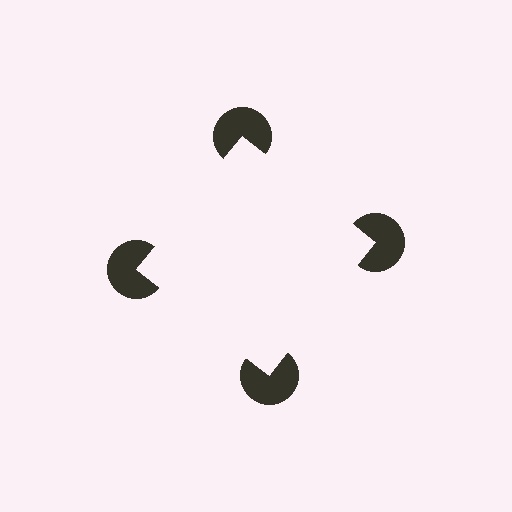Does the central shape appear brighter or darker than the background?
It typically appears slightly brighter than the background, even though no actual brightness change is drawn.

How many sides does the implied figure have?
4 sides.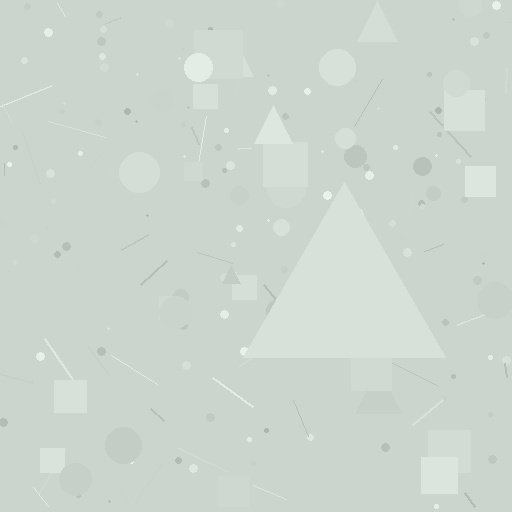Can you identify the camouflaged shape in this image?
The camouflaged shape is a triangle.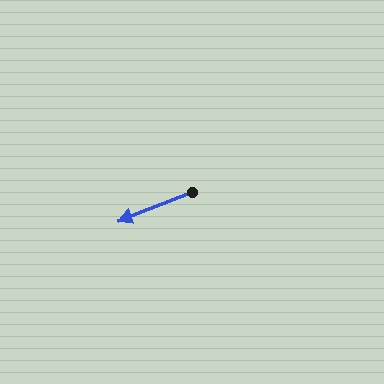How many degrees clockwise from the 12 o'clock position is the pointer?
Approximately 249 degrees.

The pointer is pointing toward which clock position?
Roughly 8 o'clock.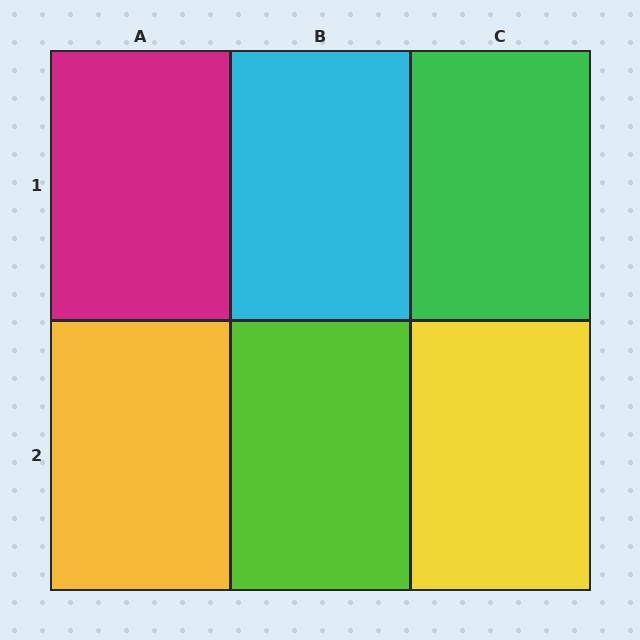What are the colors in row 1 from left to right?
Magenta, cyan, green.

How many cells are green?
1 cell is green.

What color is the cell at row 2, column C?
Yellow.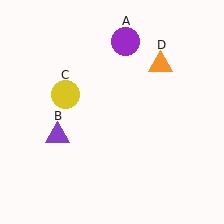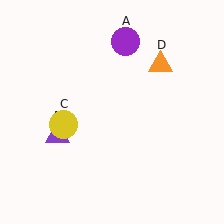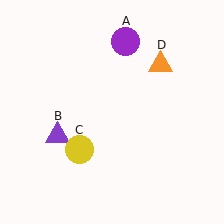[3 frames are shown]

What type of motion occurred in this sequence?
The yellow circle (object C) rotated counterclockwise around the center of the scene.